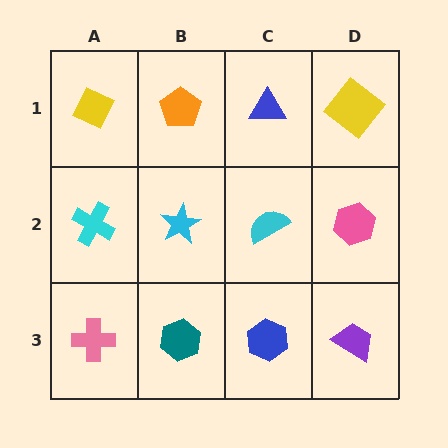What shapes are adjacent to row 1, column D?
A pink hexagon (row 2, column D), a blue triangle (row 1, column C).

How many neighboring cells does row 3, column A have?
2.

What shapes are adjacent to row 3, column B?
A cyan star (row 2, column B), a pink cross (row 3, column A), a blue hexagon (row 3, column C).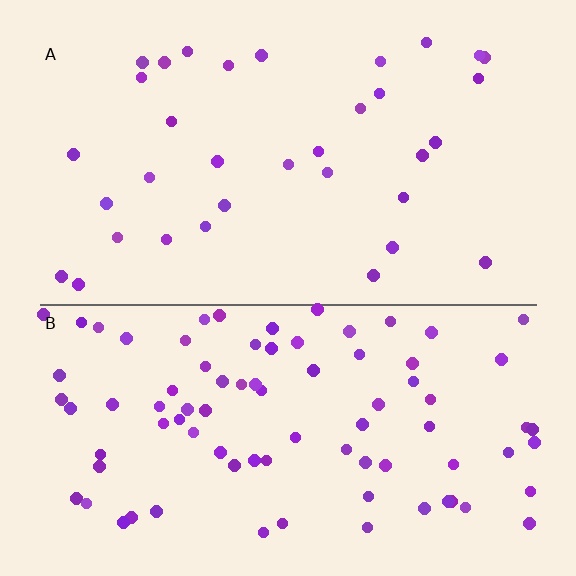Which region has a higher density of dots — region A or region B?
B (the bottom).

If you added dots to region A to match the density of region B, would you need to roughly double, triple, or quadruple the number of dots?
Approximately double.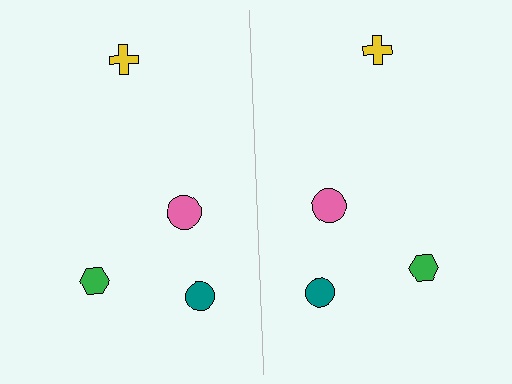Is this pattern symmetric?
Yes, this pattern has bilateral (reflection) symmetry.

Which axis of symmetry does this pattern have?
The pattern has a vertical axis of symmetry running through the center of the image.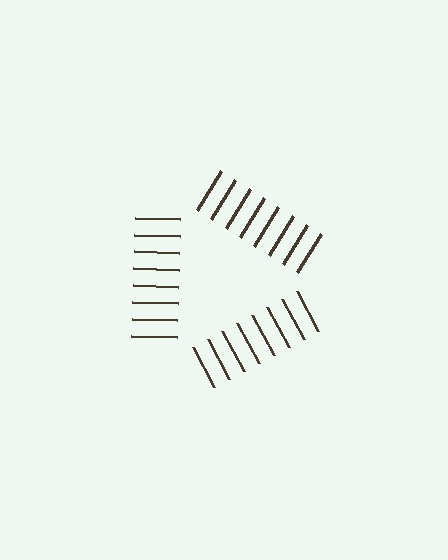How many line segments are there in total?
24 — 8 along each of the 3 edges.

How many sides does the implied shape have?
3 sides — the line-ends trace a triangle.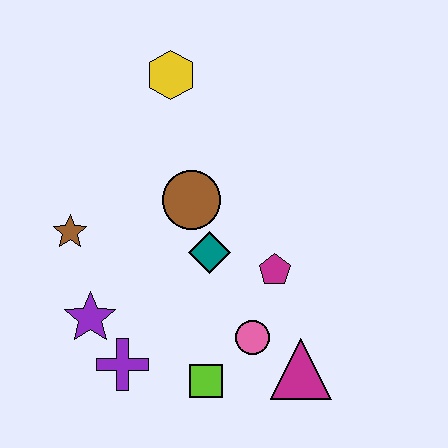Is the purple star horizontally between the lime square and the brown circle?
No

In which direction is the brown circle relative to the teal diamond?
The brown circle is above the teal diamond.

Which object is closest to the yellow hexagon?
The brown circle is closest to the yellow hexagon.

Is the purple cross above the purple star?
No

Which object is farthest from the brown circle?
The magenta triangle is farthest from the brown circle.